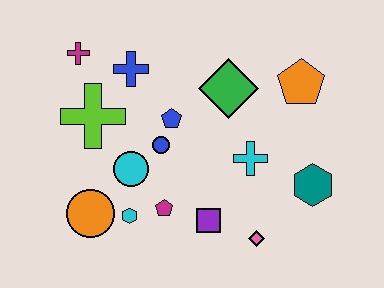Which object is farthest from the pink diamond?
The magenta cross is farthest from the pink diamond.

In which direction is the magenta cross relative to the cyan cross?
The magenta cross is to the left of the cyan cross.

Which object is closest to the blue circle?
The blue pentagon is closest to the blue circle.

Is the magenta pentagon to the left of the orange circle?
No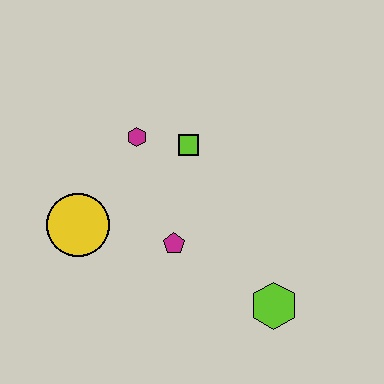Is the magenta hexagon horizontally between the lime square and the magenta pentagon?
No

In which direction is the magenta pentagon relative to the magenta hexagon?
The magenta pentagon is below the magenta hexagon.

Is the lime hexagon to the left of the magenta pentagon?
No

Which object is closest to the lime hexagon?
The magenta pentagon is closest to the lime hexagon.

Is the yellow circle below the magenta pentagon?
No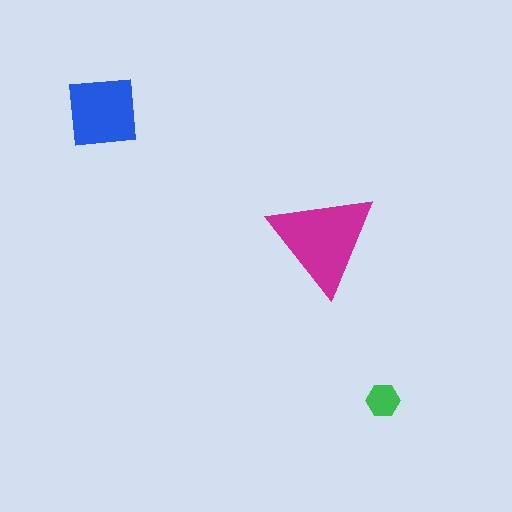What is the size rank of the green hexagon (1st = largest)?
3rd.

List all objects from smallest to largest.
The green hexagon, the blue square, the magenta triangle.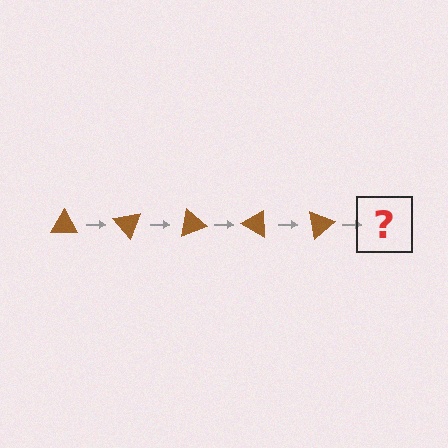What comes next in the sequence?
The next element should be a brown triangle rotated 250 degrees.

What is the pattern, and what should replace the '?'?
The pattern is that the triangle rotates 50 degrees each step. The '?' should be a brown triangle rotated 250 degrees.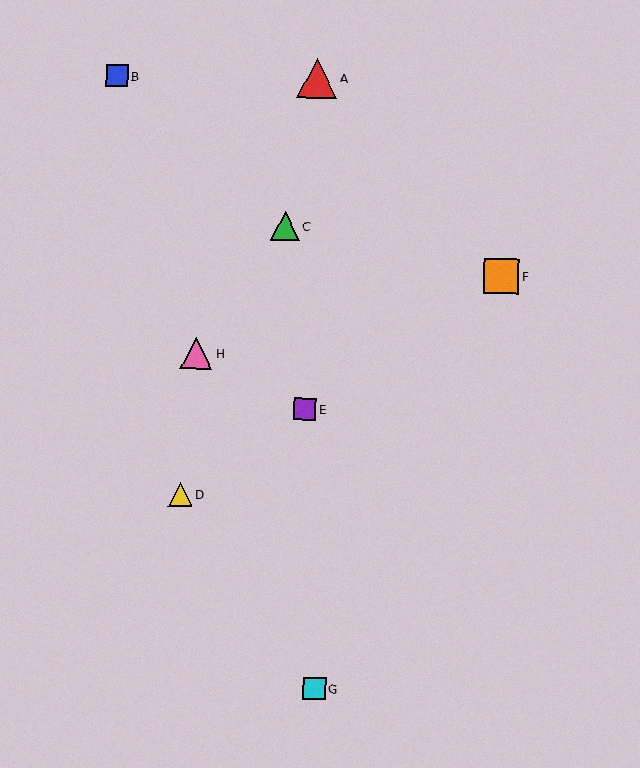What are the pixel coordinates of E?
Object E is at (305, 409).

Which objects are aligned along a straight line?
Objects D, E, F are aligned along a straight line.